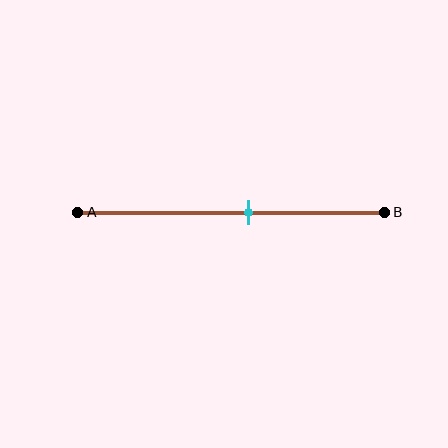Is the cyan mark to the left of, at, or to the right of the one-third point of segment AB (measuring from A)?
The cyan mark is to the right of the one-third point of segment AB.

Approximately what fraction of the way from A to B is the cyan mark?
The cyan mark is approximately 55% of the way from A to B.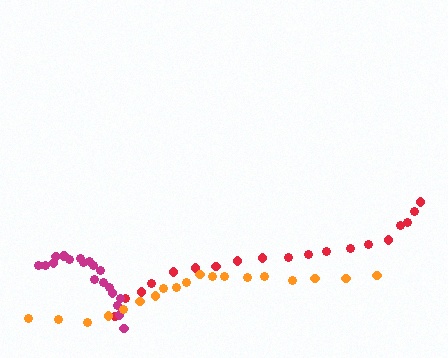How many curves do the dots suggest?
There are 3 distinct paths.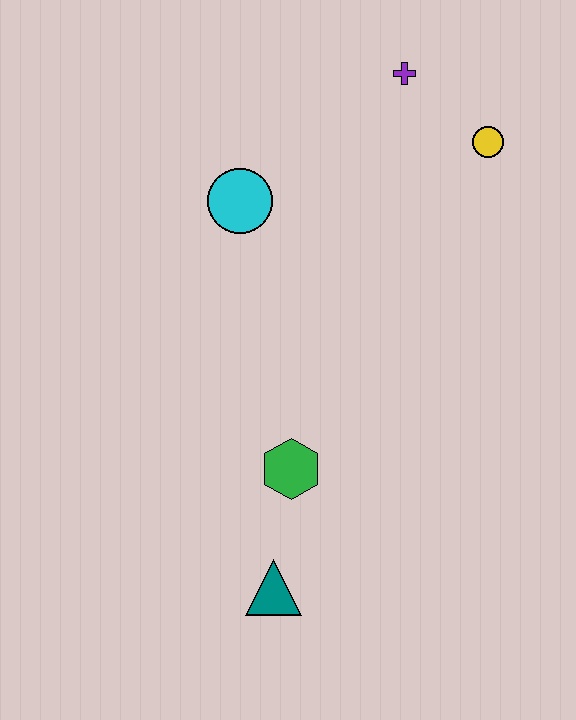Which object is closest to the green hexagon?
The teal triangle is closest to the green hexagon.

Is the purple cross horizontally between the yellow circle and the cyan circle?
Yes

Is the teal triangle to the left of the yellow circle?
Yes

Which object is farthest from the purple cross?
The teal triangle is farthest from the purple cross.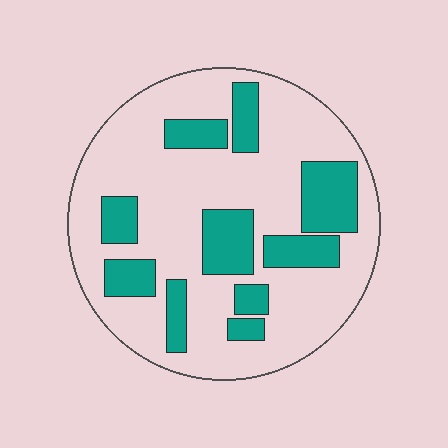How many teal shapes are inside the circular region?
10.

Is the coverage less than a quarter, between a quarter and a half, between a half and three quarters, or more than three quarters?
Between a quarter and a half.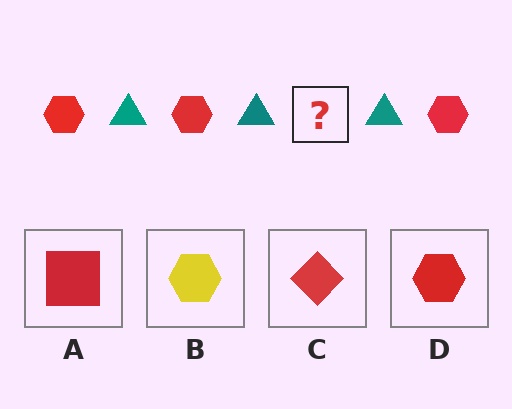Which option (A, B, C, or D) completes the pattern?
D.